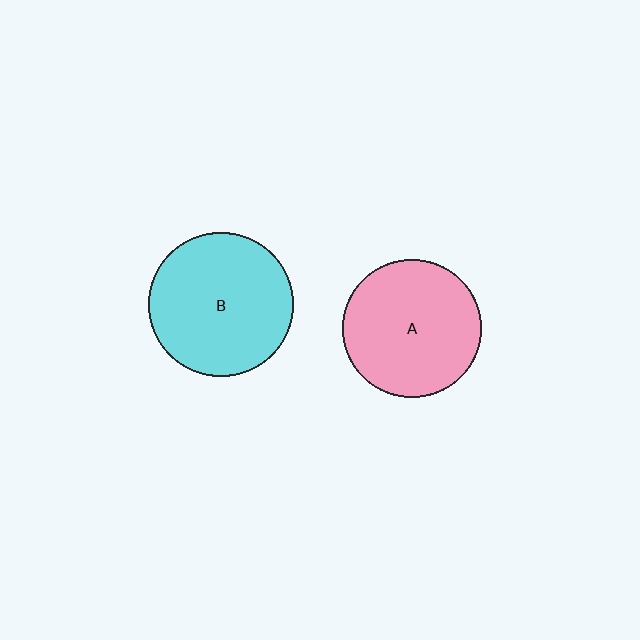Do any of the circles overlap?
No, none of the circles overlap.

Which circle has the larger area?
Circle B (cyan).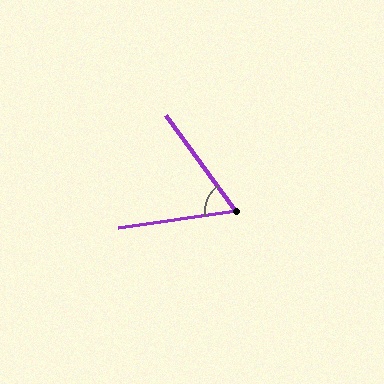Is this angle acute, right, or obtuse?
It is acute.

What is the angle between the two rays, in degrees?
Approximately 62 degrees.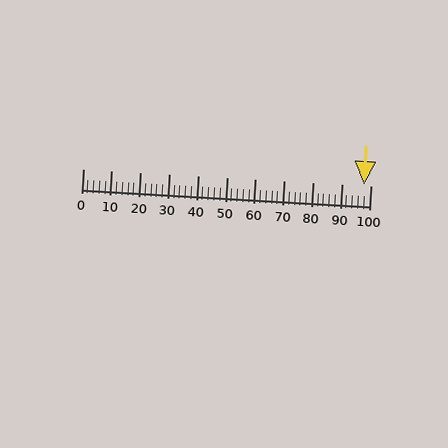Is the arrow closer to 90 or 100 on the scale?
The arrow is closer to 100.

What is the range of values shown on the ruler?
The ruler shows values from 0 to 100.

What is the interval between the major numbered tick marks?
The major tick marks are spaced 10 units apart.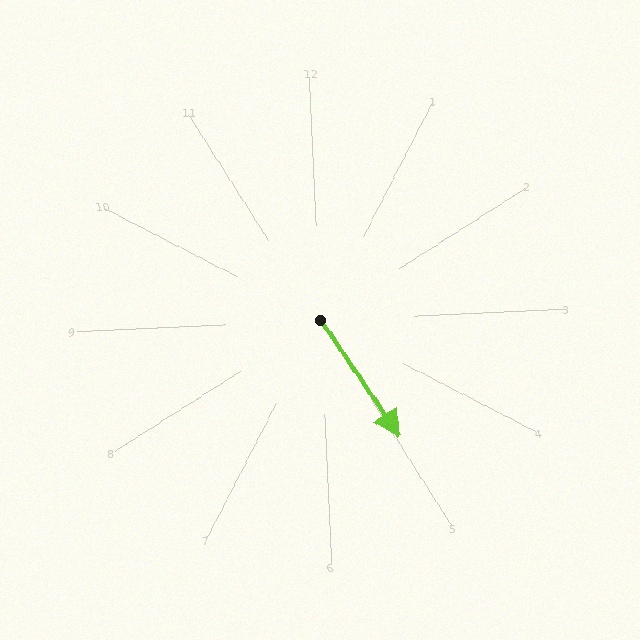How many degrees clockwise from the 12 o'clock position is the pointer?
Approximately 148 degrees.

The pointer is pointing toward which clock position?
Roughly 5 o'clock.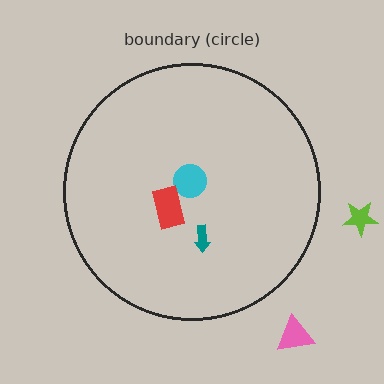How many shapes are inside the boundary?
3 inside, 2 outside.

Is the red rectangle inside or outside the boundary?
Inside.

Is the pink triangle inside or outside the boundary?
Outside.